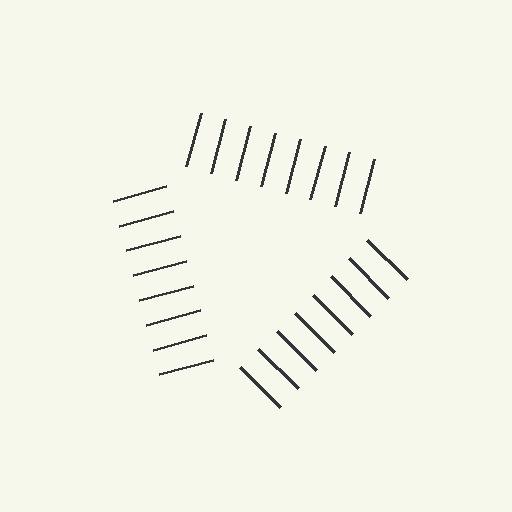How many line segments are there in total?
24 — 8 along each of the 3 edges.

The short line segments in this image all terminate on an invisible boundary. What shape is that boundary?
An illusory triangle — the line segments terminate on its edges but no continuous stroke is drawn.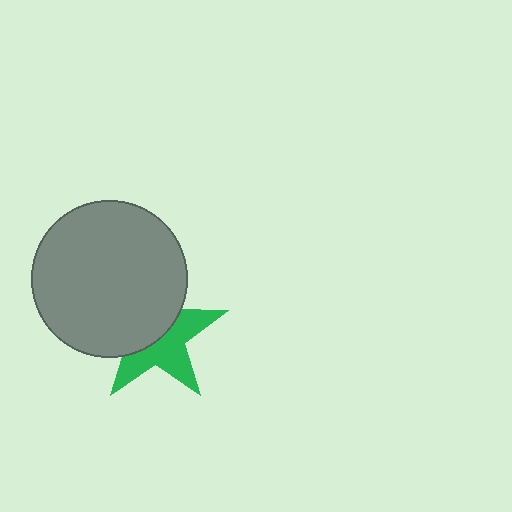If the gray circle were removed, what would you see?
You would see the complete green star.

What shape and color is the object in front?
The object in front is a gray circle.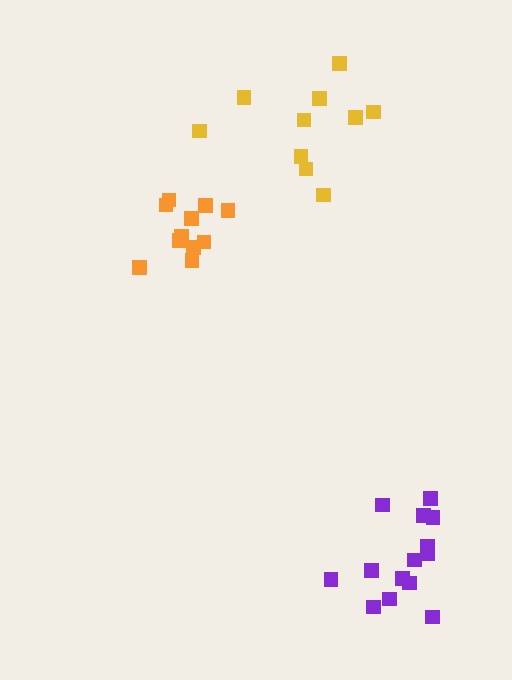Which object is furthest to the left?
The orange cluster is leftmost.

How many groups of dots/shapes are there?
There are 3 groups.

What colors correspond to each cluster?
The clusters are colored: yellow, orange, purple.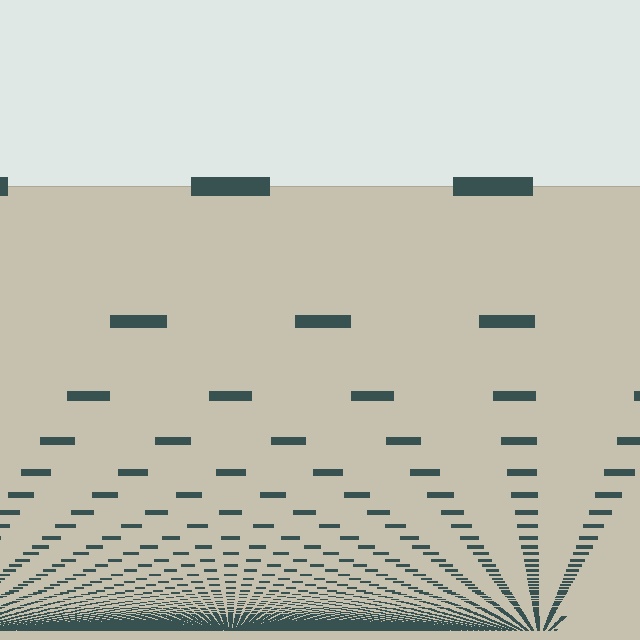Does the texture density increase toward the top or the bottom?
Density increases toward the bottom.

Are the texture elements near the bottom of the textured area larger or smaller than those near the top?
Smaller. The gradient is inverted — elements near the bottom are smaller and denser.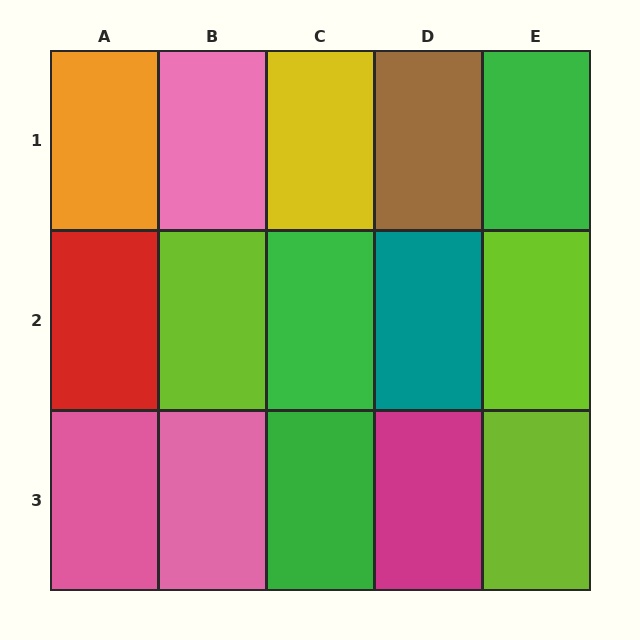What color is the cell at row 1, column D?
Brown.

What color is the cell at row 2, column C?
Green.